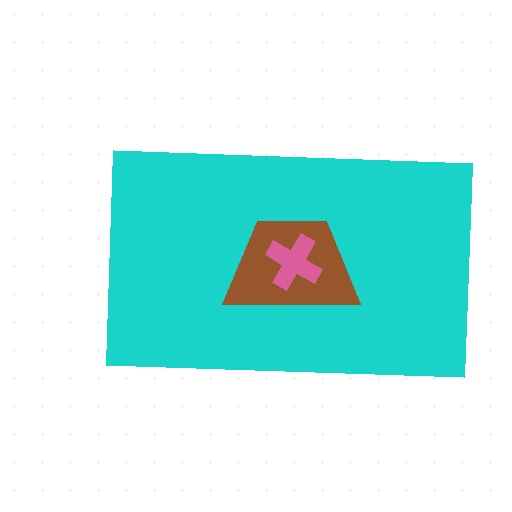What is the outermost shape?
The cyan rectangle.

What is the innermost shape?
The pink cross.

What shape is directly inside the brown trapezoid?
The pink cross.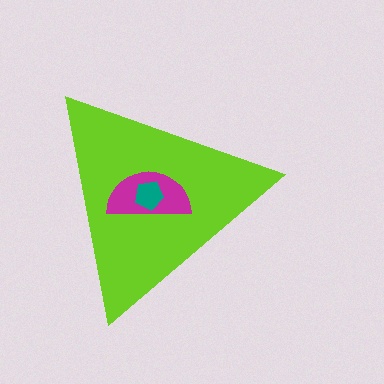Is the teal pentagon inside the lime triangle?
Yes.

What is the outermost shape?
The lime triangle.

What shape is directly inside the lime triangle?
The magenta semicircle.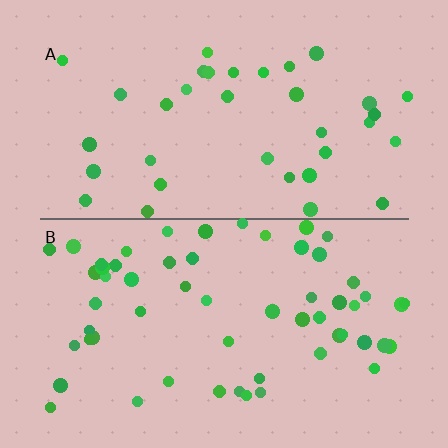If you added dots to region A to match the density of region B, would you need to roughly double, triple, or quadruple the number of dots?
Approximately double.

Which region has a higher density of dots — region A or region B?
B (the bottom).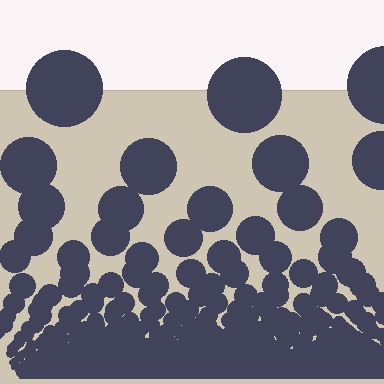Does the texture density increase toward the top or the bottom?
Density increases toward the bottom.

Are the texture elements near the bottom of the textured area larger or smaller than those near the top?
Smaller. The gradient is inverted — elements near the bottom are smaller and denser.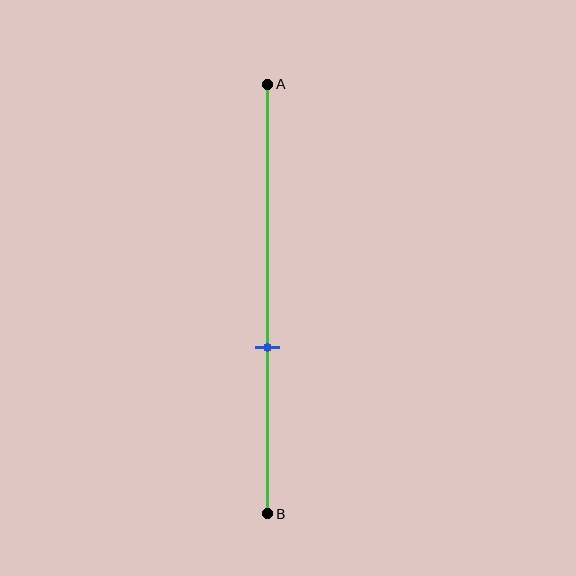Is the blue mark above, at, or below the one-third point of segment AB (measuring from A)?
The blue mark is below the one-third point of segment AB.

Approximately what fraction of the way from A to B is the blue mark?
The blue mark is approximately 60% of the way from A to B.